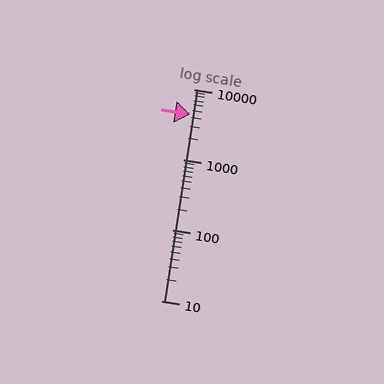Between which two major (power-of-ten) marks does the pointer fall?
The pointer is between 1000 and 10000.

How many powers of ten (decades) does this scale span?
The scale spans 3 decades, from 10 to 10000.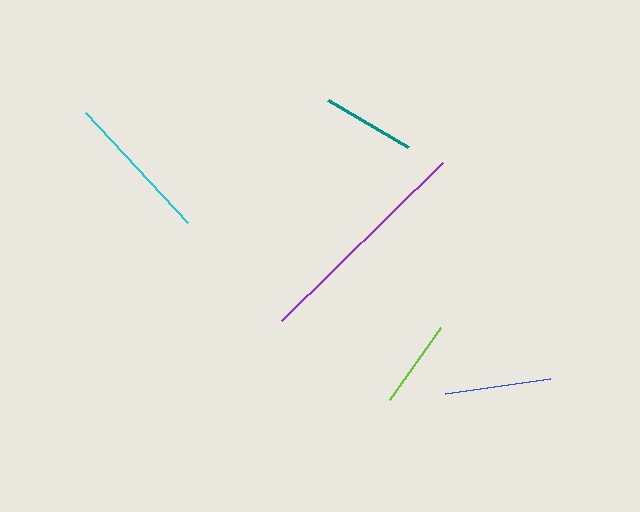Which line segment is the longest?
The purple line is the longest at approximately 226 pixels.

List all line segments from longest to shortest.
From longest to shortest: purple, cyan, blue, teal, lime.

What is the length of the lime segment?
The lime segment is approximately 87 pixels long.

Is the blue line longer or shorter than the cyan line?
The cyan line is longer than the blue line.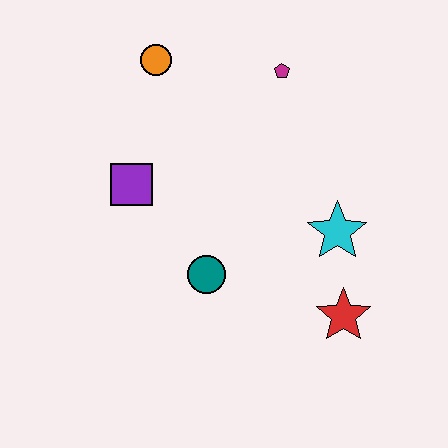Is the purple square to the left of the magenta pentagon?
Yes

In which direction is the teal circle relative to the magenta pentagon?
The teal circle is below the magenta pentagon.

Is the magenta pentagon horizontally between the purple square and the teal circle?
No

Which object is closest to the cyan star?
The red star is closest to the cyan star.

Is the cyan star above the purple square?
No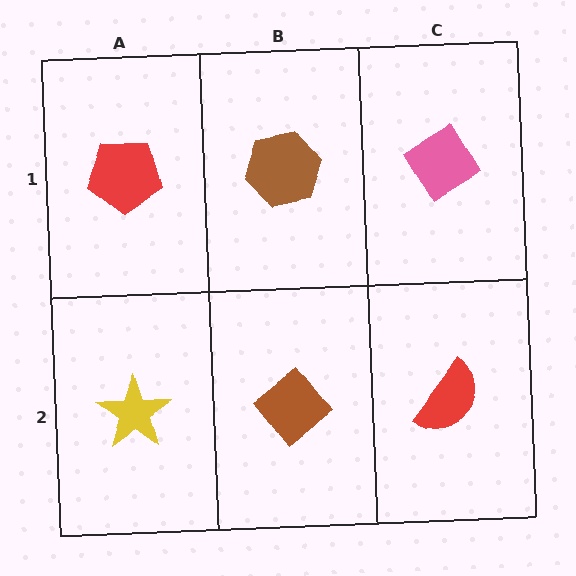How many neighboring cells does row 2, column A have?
2.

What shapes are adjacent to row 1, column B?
A brown diamond (row 2, column B), a red pentagon (row 1, column A), a pink diamond (row 1, column C).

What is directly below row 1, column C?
A red semicircle.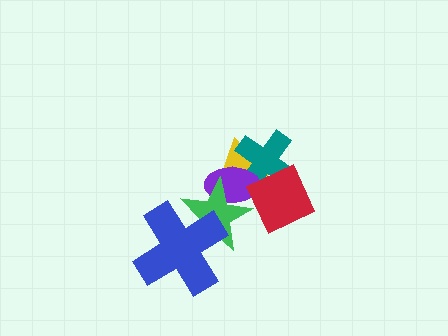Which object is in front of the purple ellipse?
The green star is in front of the purple ellipse.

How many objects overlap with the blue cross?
1 object overlaps with the blue cross.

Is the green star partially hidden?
Yes, it is partially covered by another shape.